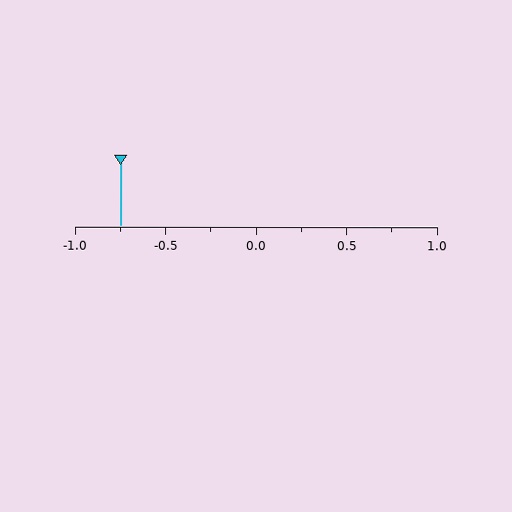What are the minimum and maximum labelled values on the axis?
The axis runs from -1.0 to 1.0.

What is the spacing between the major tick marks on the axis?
The major ticks are spaced 0.5 apart.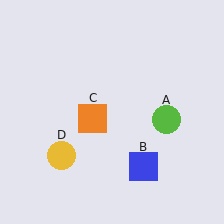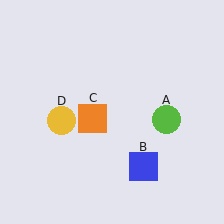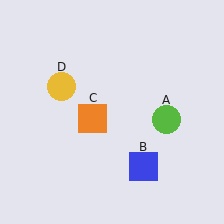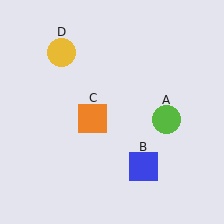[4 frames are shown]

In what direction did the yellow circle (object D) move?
The yellow circle (object D) moved up.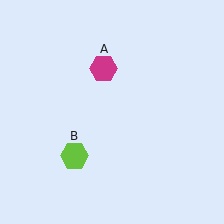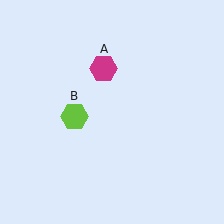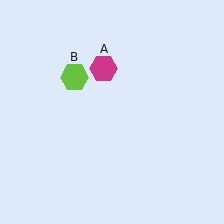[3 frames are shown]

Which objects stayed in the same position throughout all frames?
Magenta hexagon (object A) remained stationary.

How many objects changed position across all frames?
1 object changed position: lime hexagon (object B).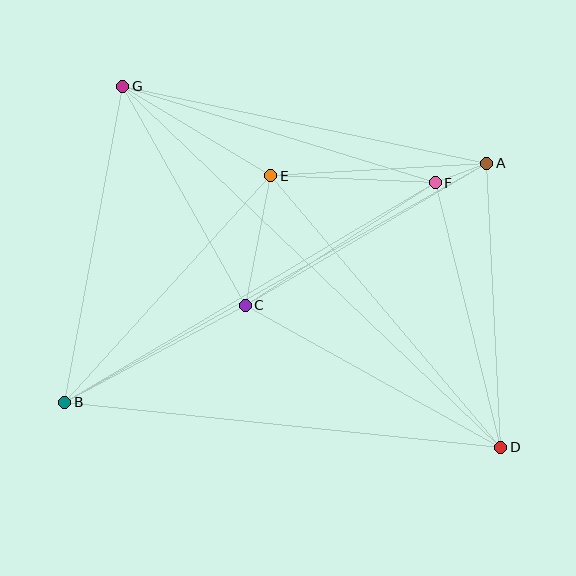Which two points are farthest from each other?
Points D and G are farthest from each other.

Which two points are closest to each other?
Points A and F are closest to each other.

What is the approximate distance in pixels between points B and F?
The distance between B and F is approximately 431 pixels.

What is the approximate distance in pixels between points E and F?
The distance between E and F is approximately 165 pixels.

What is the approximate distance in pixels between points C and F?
The distance between C and F is approximately 226 pixels.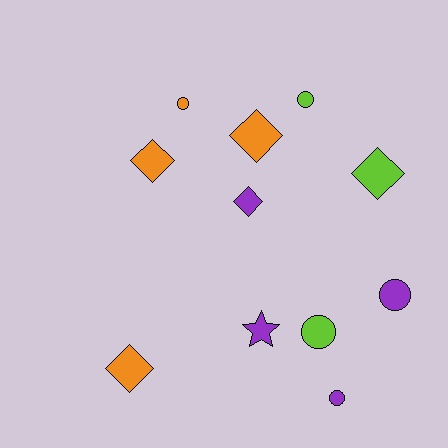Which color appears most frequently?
Purple, with 4 objects.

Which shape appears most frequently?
Diamond, with 5 objects.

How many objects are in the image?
There are 11 objects.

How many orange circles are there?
There is 1 orange circle.